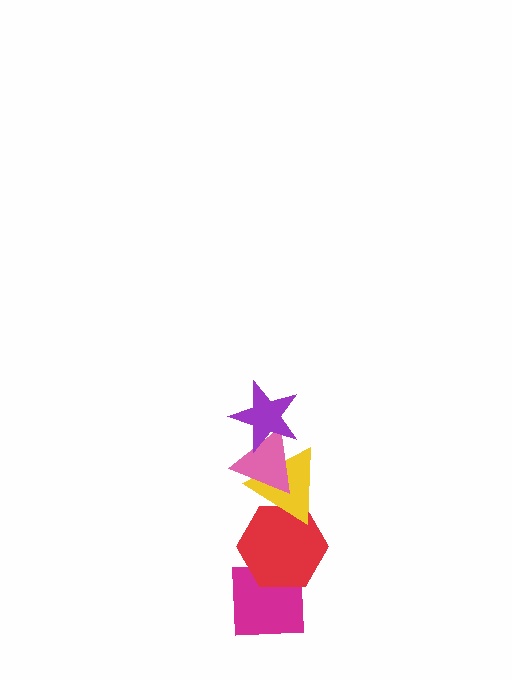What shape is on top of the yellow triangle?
The pink triangle is on top of the yellow triangle.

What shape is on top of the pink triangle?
The purple star is on top of the pink triangle.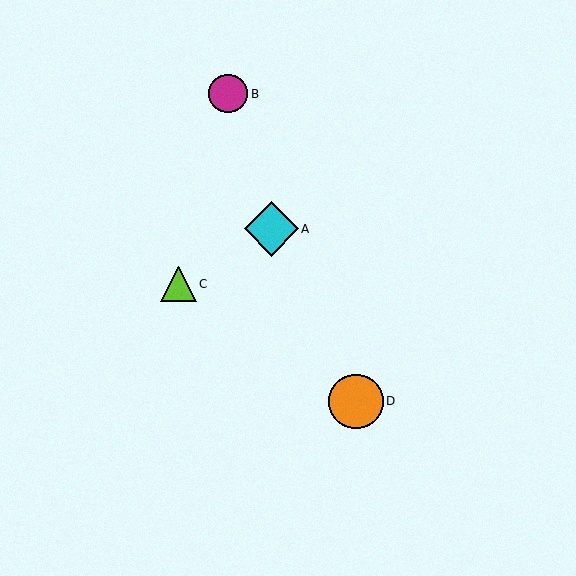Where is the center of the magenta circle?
The center of the magenta circle is at (228, 94).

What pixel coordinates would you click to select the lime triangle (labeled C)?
Click at (178, 284) to select the lime triangle C.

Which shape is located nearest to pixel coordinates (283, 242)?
The cyan diamond (labeled A) at (271, 229) is nearest to that location.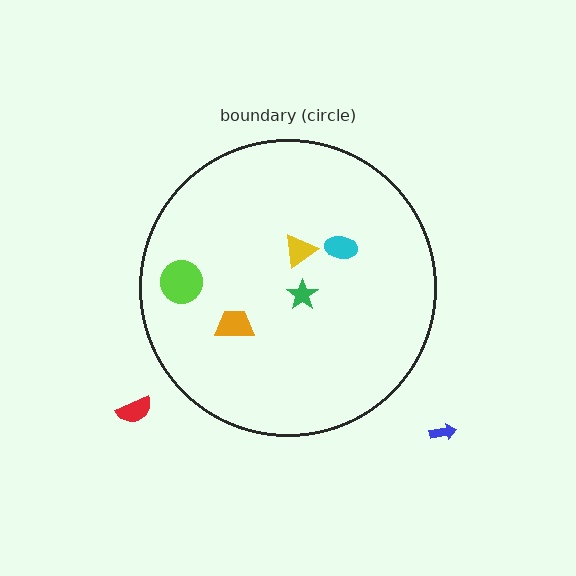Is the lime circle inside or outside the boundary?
Inside.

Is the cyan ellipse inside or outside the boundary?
Inside.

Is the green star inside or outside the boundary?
Inside.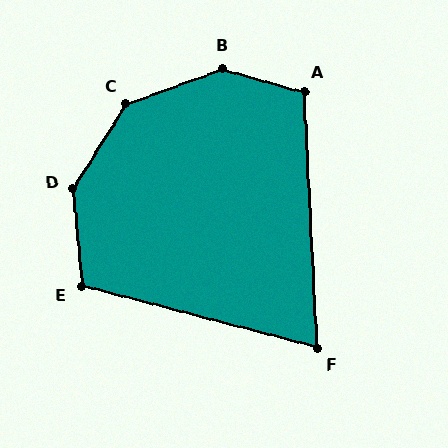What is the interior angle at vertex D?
Approximately 143 degrees (obtuse).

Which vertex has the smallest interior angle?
F, at approximately 73 degrees.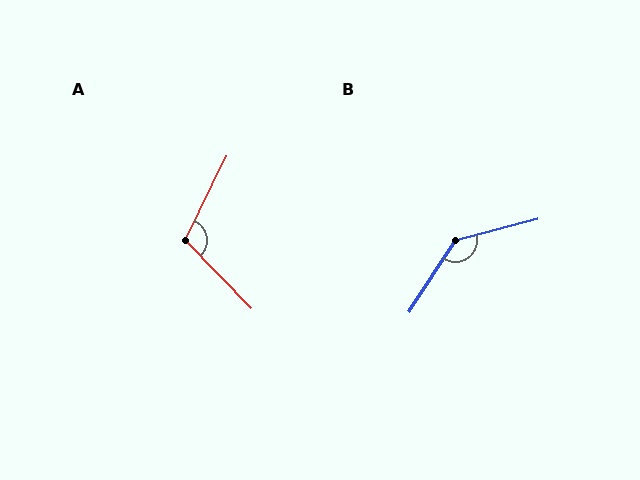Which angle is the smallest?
A, at approximately 110 degrees.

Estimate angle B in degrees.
Approximately 138 degrees.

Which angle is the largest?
B, at approximately 138 degrees.